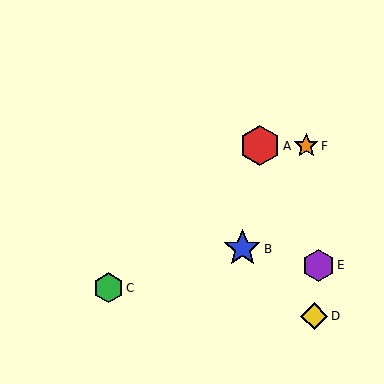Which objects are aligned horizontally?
Objects A, F are aligned horizontally.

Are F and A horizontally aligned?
Yes, both are at y≈146.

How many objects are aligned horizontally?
2 objects (A, F) are aligned horizontally.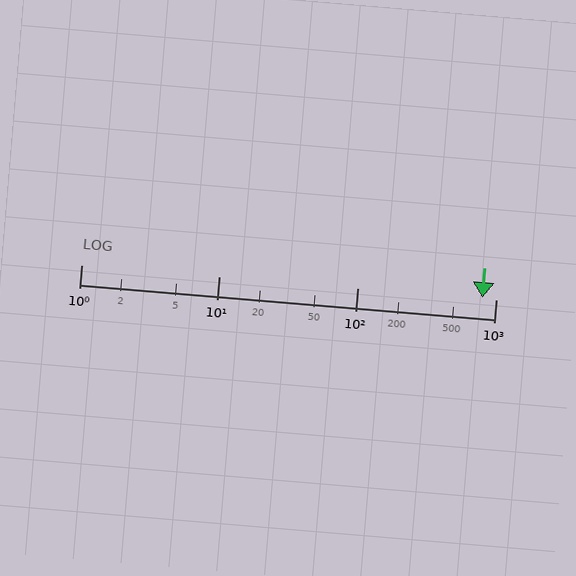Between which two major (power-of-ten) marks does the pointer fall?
The pointer is between 100 and 1000.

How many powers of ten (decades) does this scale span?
The scale spans 3 decades, from 1 to 1000.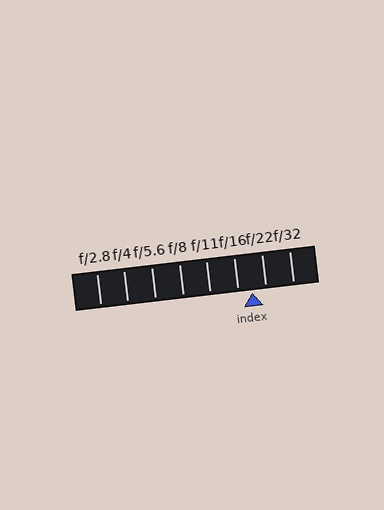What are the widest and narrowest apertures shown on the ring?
The widest aperture shown is f/2.8 and the narrowest is f/32.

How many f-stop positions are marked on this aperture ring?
There are 8 f-stop positions marked.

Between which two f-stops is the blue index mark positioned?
The index mark is between f/16 and f/22.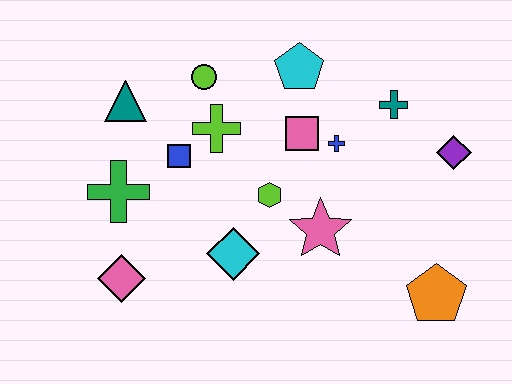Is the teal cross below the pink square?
No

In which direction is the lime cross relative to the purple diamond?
The lime cross is to the left of the purple diamond.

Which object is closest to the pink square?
The blue cross is closest to the pink square.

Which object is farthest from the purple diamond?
The pink diamond is farthest from the purple diamond.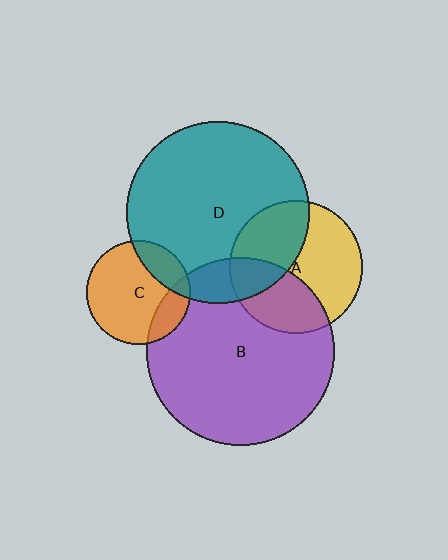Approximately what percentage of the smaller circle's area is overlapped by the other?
Approximately 15%.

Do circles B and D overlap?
Yes.